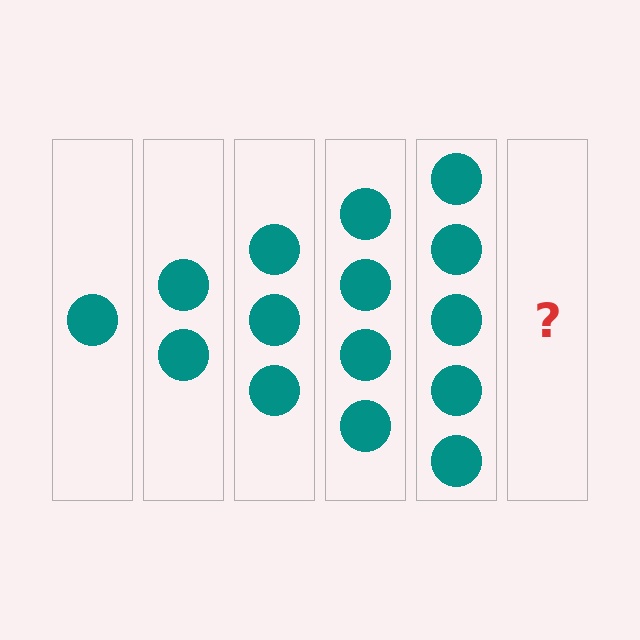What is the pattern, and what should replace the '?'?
The pattern is that each step adds one more circle. The '?' should be 6 circles.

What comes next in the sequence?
The next element should be 6 circles.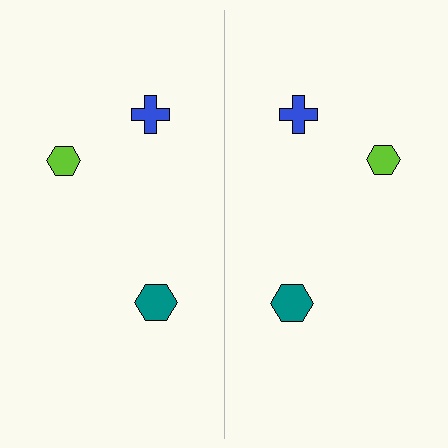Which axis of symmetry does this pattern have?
The pattern has a vertical axis of symmetry running through the center of the image.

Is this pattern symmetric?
Yes, this pattern has bilateral (reflection) symmetry.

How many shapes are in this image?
There are 6 shapes in this image.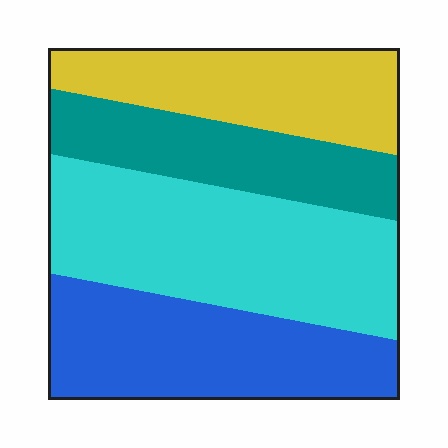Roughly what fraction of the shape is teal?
Teal takes up about one fifth (1/5) of the shape.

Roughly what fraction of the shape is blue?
Blue takes up between a sixth and a third of the shape.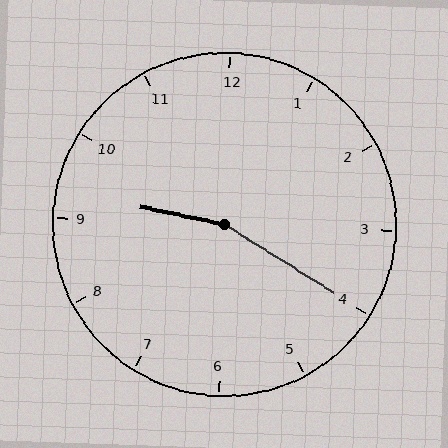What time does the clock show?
9:20.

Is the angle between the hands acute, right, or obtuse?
It is obtuse.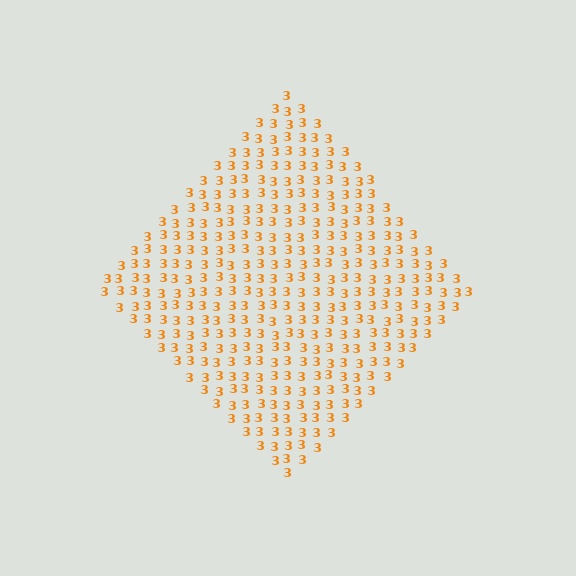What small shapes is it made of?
It is made of small digit 3's.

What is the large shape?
The large shape is a diamond.